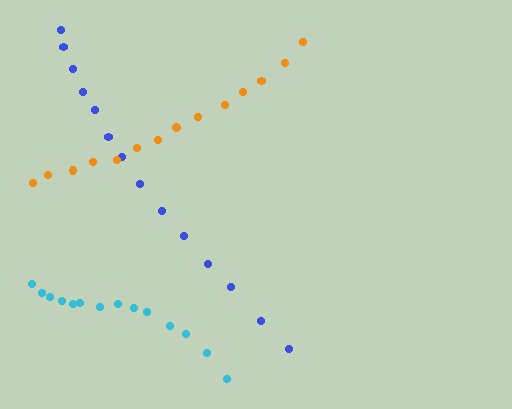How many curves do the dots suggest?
There are 3 distinct paths.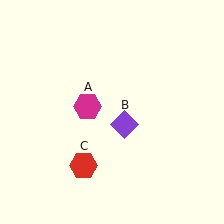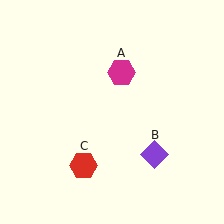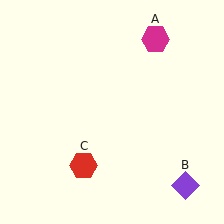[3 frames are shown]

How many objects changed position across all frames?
2 objects changed position: magenta hexagon (object A), purple diamond (object B).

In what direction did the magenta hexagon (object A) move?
The magenta hexagon (object A) moved up and to the right.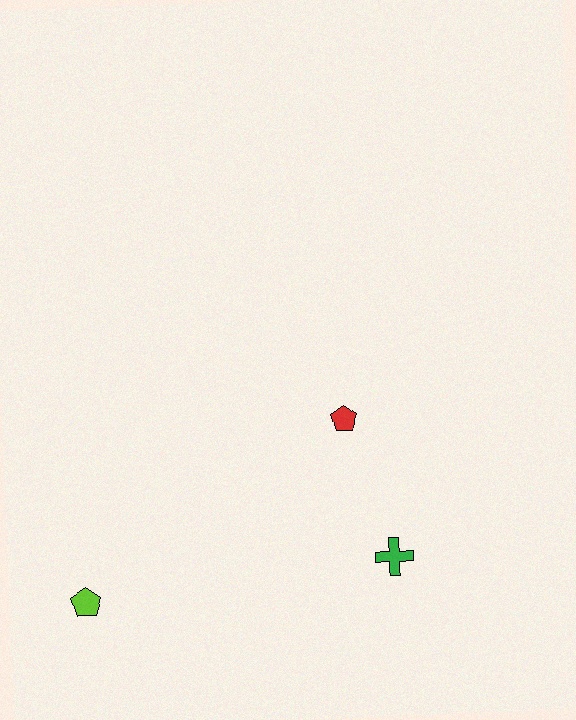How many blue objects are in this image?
There are no blue objects.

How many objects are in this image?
There are 3 objects.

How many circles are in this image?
There are no circles.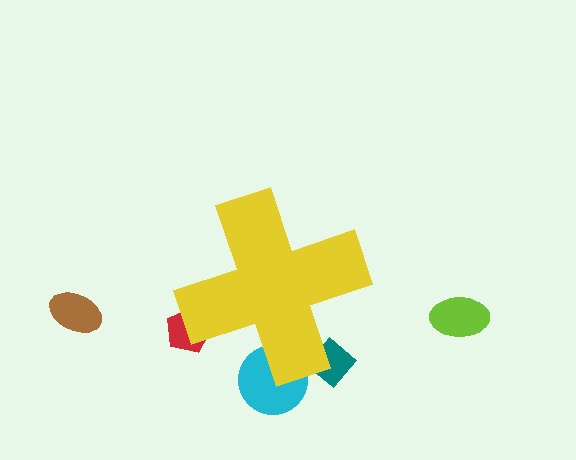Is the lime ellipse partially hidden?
No, the lime ellipse is fully visible.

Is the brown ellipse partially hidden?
No, the brown ellipse is fully visible.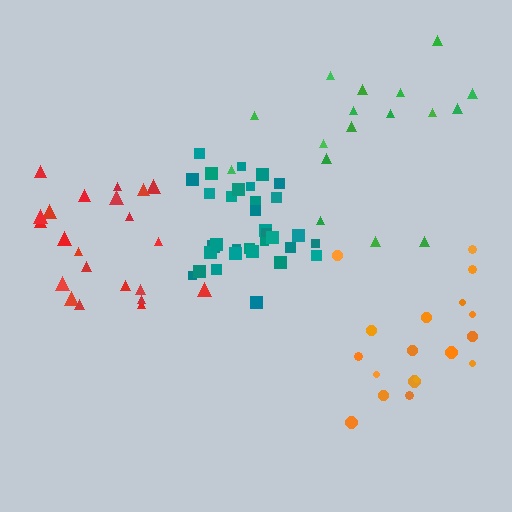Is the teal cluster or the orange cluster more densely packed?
Teal.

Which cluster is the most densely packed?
Teal.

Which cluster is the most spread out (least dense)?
Green.